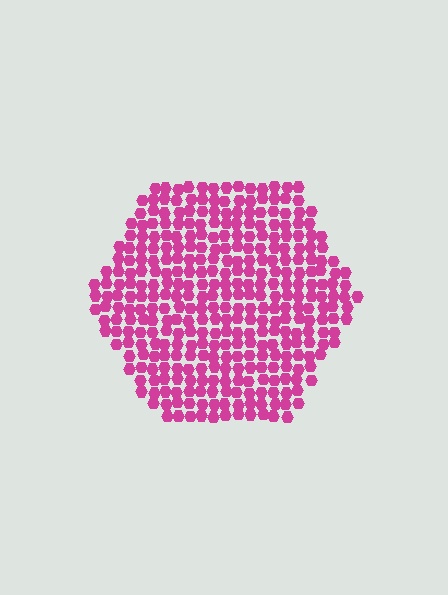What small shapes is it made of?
It is made of small hexagons.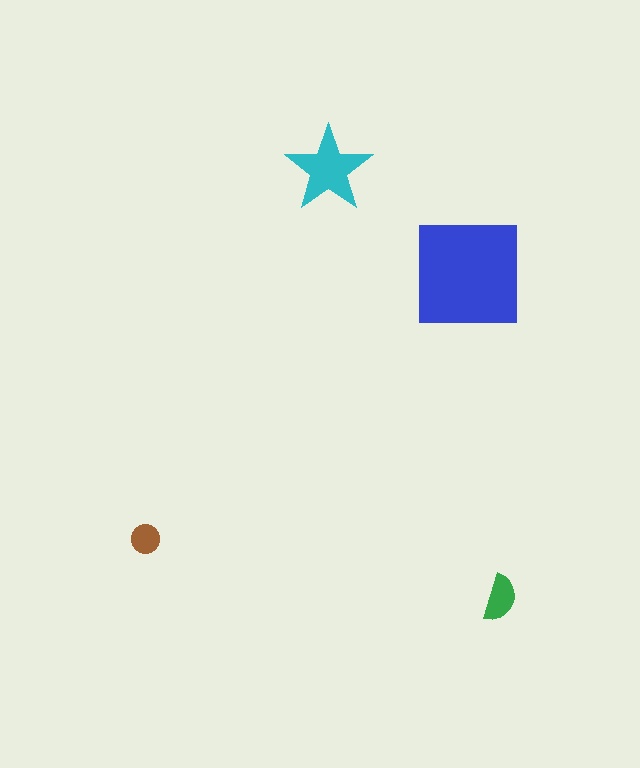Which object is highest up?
The cyan star is topmost.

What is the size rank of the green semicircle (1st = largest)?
3rd.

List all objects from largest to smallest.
The blue square, the cyan star, the green semicircle, the brown circle.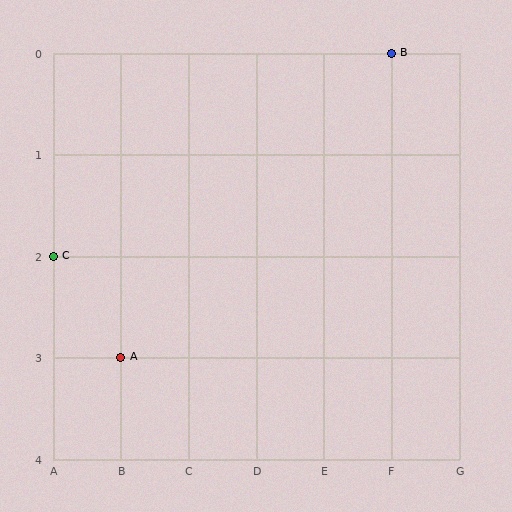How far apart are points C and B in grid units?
Points C and B are 5 columns and 2 rows apart (about 5.4 grid units diagonally).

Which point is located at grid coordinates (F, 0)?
Point B is at (F, 0).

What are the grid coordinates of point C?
Point C is at grid coordinates (A, 2).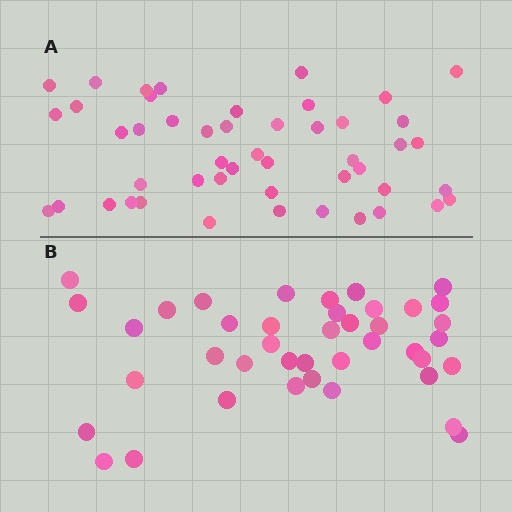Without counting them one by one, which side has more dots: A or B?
Region A (the top region) has more dots.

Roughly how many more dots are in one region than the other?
Region A has roughly 8 or so more dots than region B.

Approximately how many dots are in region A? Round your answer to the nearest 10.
About 50 dots. (The exact count is 48, which rounds to 50.)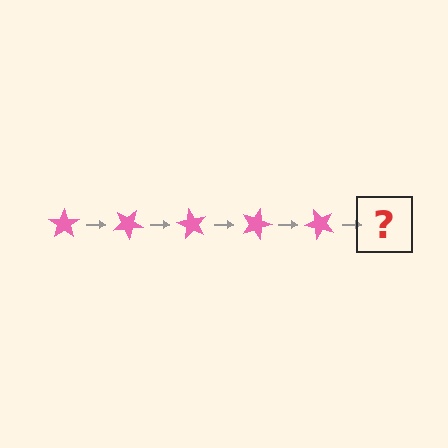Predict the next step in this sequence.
The next step is a pink star rotated 150 degrees.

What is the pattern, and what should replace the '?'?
The pattern is that the star rotates 30 degrees each step. The '?' should be a pink star rotated 150 degrees.